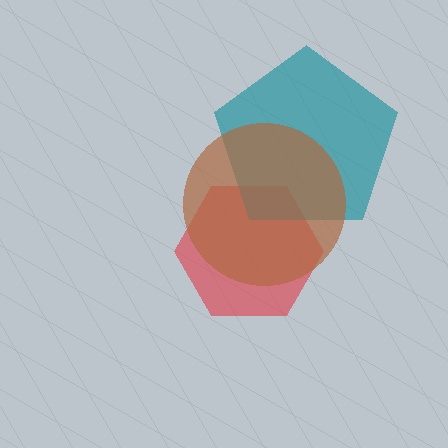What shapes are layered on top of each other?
The layered shapes are: a red hexagon, a teal pentagon, a brown circle.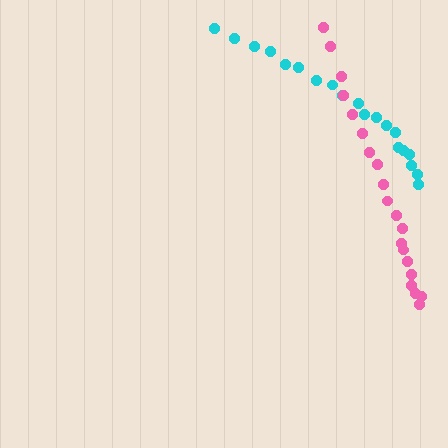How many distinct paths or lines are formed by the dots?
There are 2 distinct paths.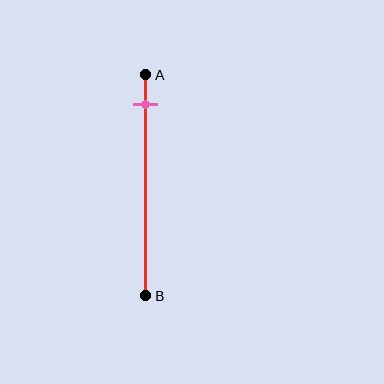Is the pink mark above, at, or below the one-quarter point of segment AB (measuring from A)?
The pink mark is above the one-quarter point of segment AB.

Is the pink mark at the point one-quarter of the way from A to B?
No, the mark is at about 15% from A, not at the 25% one-quarter point.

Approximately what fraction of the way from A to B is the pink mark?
The pink mark is approximately 15% of the way from A to B.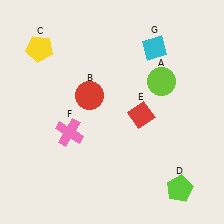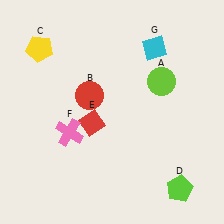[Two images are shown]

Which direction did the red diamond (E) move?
The red diamond (E) moved left.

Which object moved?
The red diamond (E) moved left.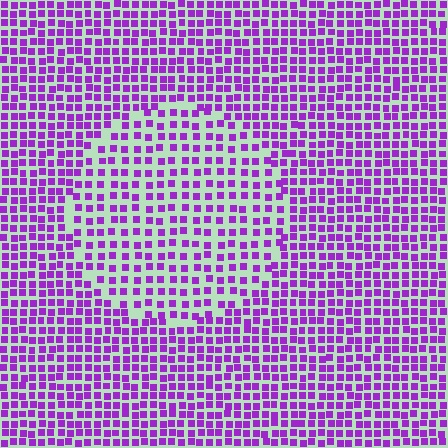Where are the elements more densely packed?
The elements are more densely packed outside the circle boundary.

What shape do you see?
I see a circle.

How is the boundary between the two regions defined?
The boundary is defined by a change in element density (approximately 1.6x ratio). All elements are the same color, size, and shape.